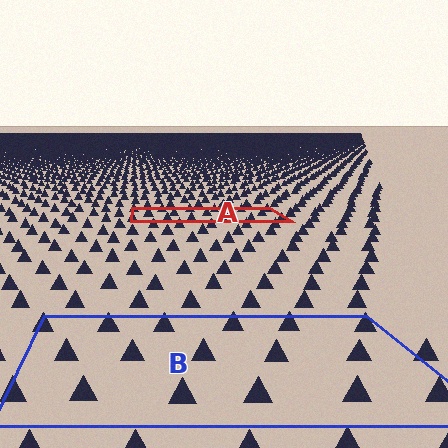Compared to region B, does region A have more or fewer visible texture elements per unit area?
Region A has more texture elements per unit area — they are packed more densely because it is farther away.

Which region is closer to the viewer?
Region B is closer. The texture elements there are larger and more spread out.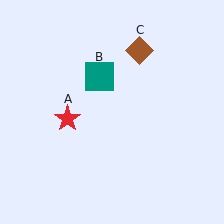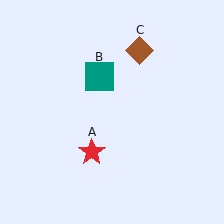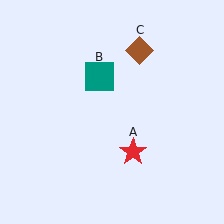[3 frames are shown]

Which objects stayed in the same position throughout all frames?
Teal square (object B) and brown diamond (object C) remained stationary.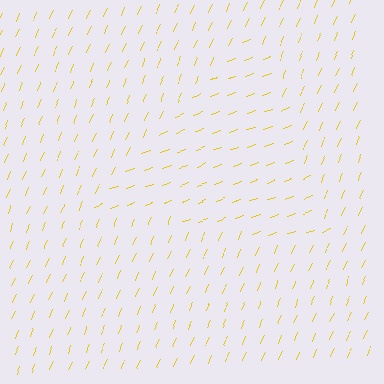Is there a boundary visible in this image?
Yes, there is a texture boundary formed by a change in line orientation.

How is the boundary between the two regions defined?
The boundary is defined purely by a change in line orientation (approximately 45 degrees difference). All lines are the same color and thickness.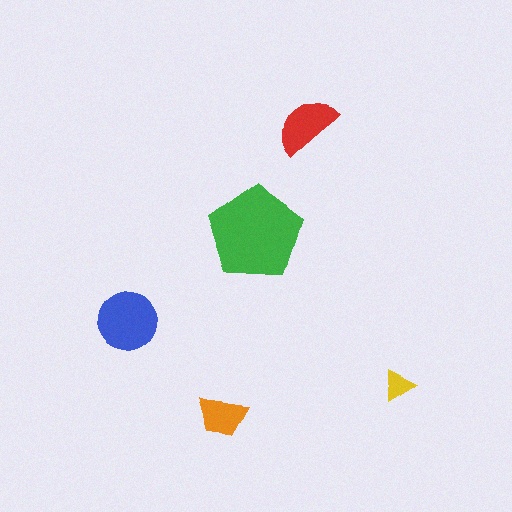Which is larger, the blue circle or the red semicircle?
The blue circle.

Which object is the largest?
The green pentagon.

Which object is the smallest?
The yellow triangle.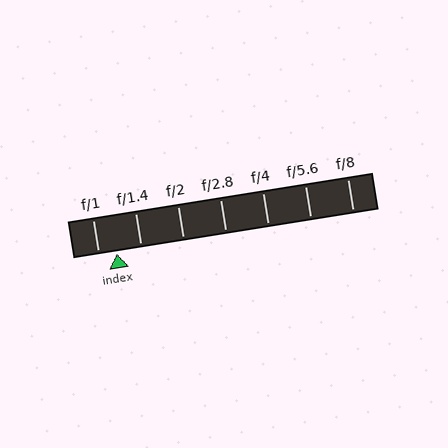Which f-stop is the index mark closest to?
The index mark is closest to f/1.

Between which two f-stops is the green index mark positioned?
The index mark is between f/1 and f/1.4.